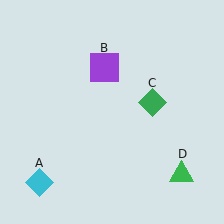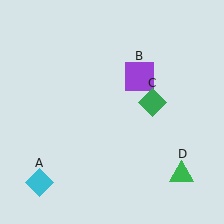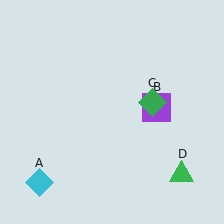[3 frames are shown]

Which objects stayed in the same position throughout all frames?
Cyan diamond (object A) and green diamond (object C) and green triangle (object D) remained stationary.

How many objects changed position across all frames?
1 object changed position: purple square (object B).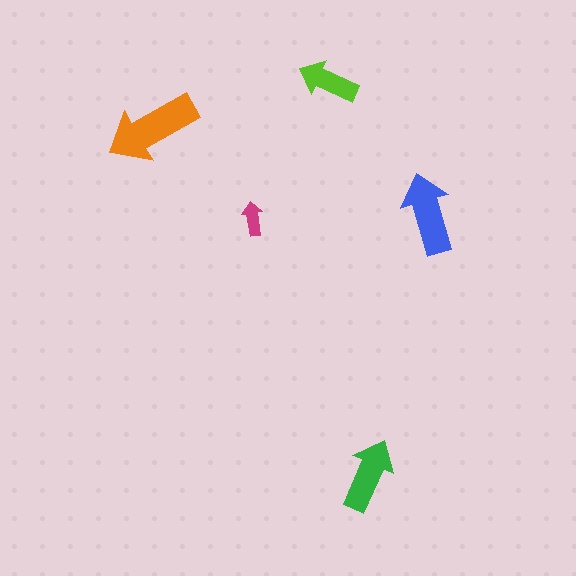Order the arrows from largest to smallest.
the orange one, the blue one, the green one, the lime one, the magenta one.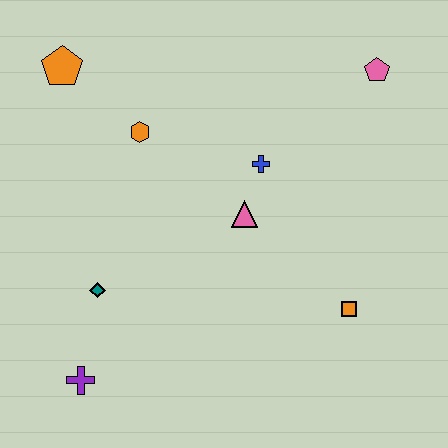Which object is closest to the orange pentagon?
The orange hexagon is closest to the orange pentagon.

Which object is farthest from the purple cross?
The pink pentagon is farthest from the purple cross.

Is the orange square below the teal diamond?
Yes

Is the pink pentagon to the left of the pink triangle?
No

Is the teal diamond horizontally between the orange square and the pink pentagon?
No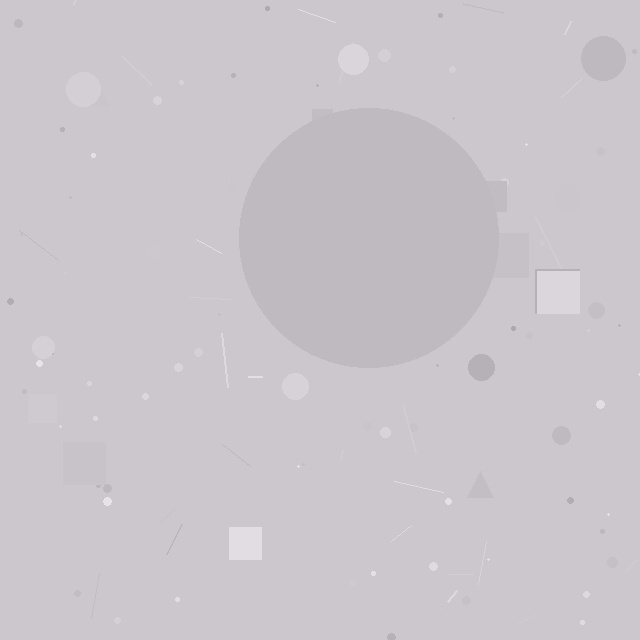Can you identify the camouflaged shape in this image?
The camouflaged shape is a circle.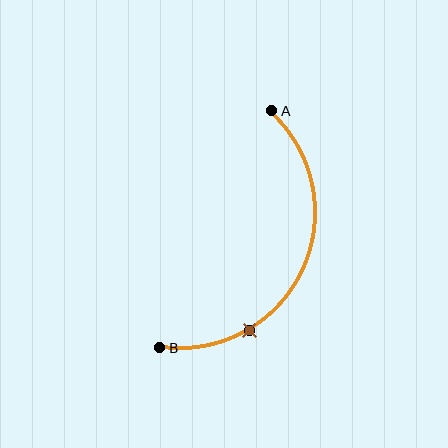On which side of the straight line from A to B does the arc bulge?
The arc bulges to the right of the straight line connecting A and B.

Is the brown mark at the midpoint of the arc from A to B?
No. The brown mark lies on the arc but is closer to endpoint B. The arc midpoint would be at the point on the curve equidistant along the arc from both A and B.